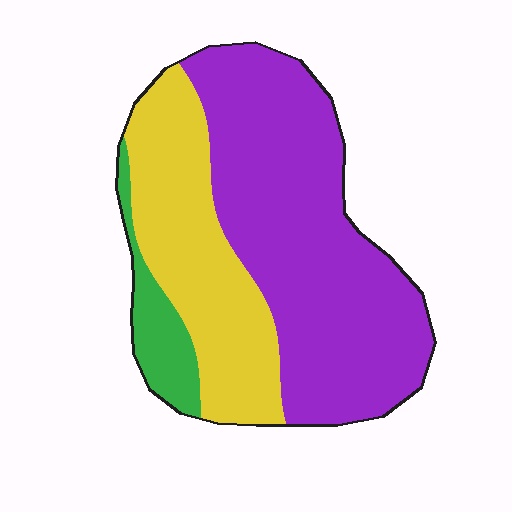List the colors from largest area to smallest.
From largest to smallest: purple, yellow, green.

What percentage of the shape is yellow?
Yellow takes up between a sixth and a third of the shape.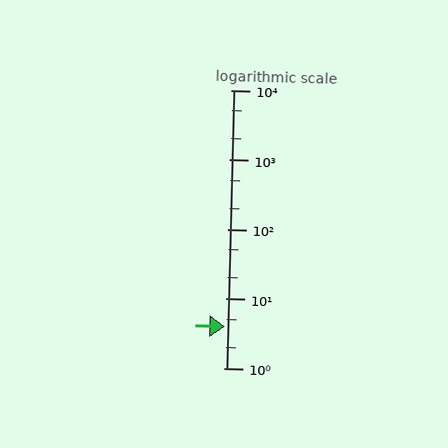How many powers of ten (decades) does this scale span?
The scale spans 4 decades, from 1 to 10000.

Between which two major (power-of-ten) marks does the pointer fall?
The pointer is between 1 and 10.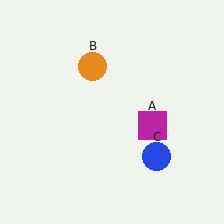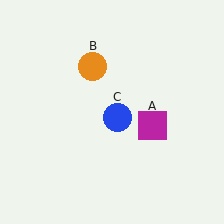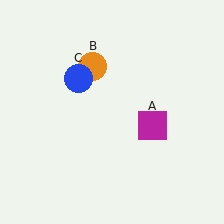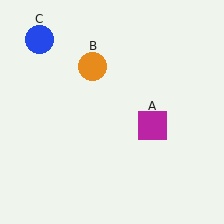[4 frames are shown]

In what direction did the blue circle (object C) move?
The blue circle (object C) moved up and to the left.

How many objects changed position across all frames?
1 object changed position: blue circle (object C).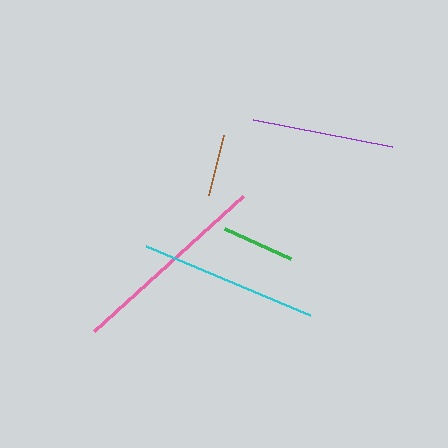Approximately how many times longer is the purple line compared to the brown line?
The purple line is approximately 2.3 times the length of the brown line.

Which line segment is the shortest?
The brown line is the shortest at approximately 61 pixels.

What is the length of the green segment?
The green segment is approximately 72 pixels long.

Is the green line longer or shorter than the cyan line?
The cyan line is longer than the green line.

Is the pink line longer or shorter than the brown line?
The pink line is longer than the brown line.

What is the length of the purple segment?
The purple segment is approximately 141 pixels long.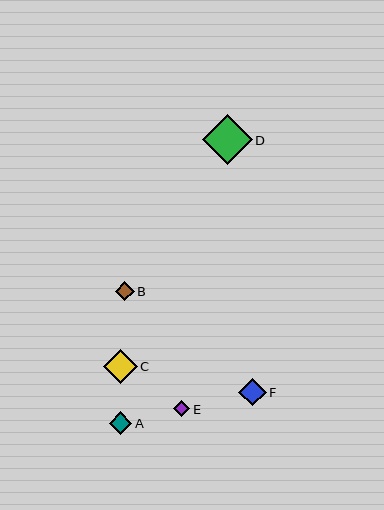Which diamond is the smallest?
Diamond E is the smallest with a size of approximately 16 pixels.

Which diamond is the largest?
Diamond D is the largest with a size of approximately 50 pixels.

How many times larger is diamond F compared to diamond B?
Diamond F is approximately 1.4 times the size of diamond B.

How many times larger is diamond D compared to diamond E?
Diamond D is approximately 3.1 times the size of diamond E.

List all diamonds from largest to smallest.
From largest to smallest: D, C, F, A, B, E.